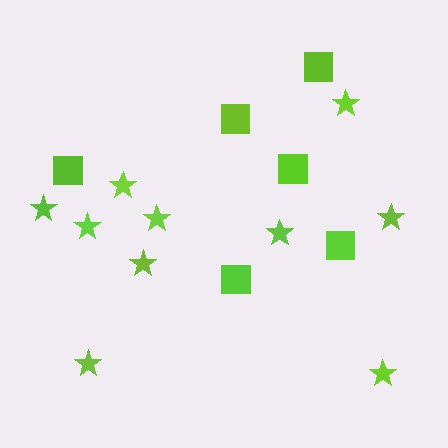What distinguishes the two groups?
There are 2 groups: one group of squares (6) and one group of stars (10).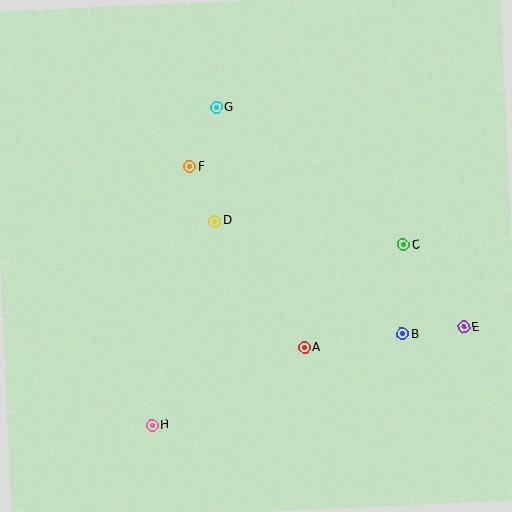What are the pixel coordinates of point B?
Point B is at (402, 334).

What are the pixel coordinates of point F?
Point F is at (190, 167).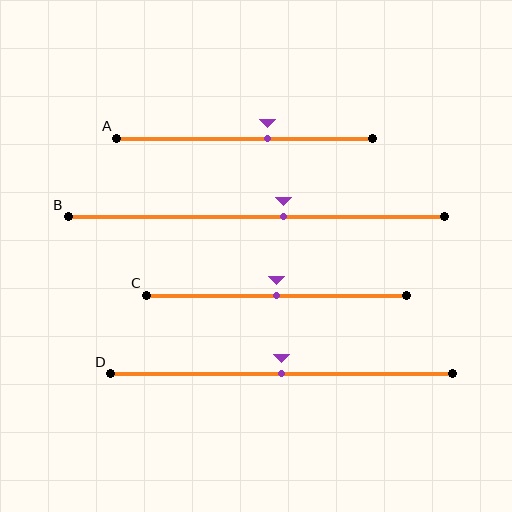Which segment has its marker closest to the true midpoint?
Segment C has its marker closest to the true midpoint.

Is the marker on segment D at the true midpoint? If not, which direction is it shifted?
Yes, the marker on segment D is at the true midpoint.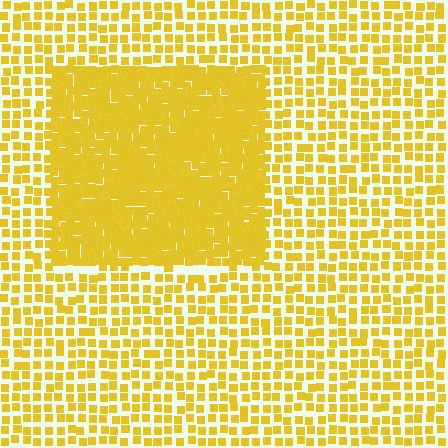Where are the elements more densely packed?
The elements are more densely packed inside the rectangle boundary.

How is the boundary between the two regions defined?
The boundary is defined by a change in element density (approximately 2.2x ratio). All elements are the same color, size, and shape.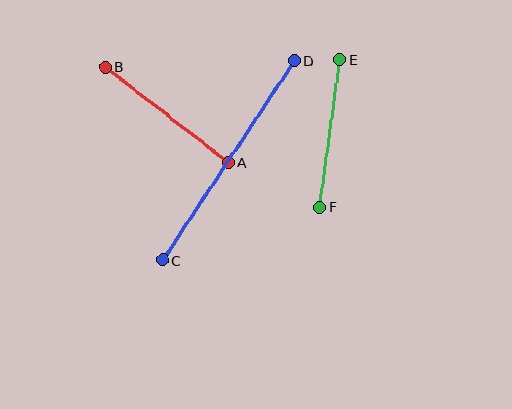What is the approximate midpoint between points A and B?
The midpoint is at approximately (167, 115) pixels.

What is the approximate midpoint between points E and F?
The midpoint is at approximately (330, 133) pixels.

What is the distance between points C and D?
The distance is approximately 239 pixels.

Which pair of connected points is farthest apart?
Points C and D are farthest apart.